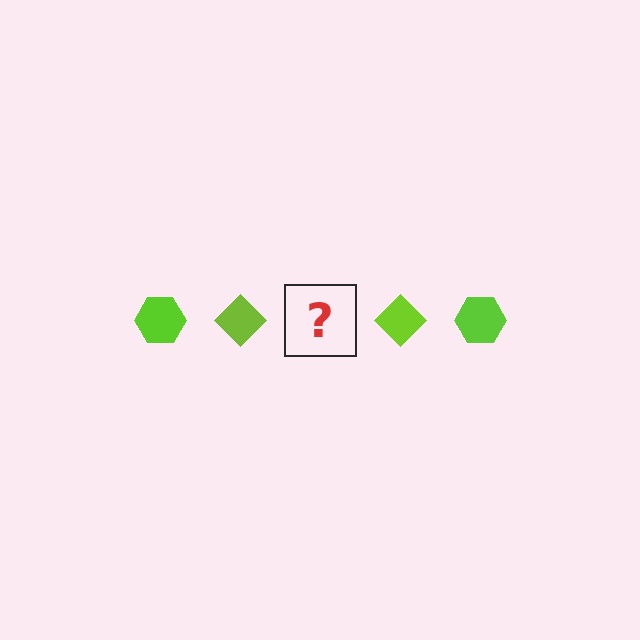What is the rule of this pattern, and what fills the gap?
The rule is that the pattern cycles through hexagon, diamond shapes in lime. The gap should be filled with a lime hexagon.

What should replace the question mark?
The question mark should be replaced with a lime hexagon.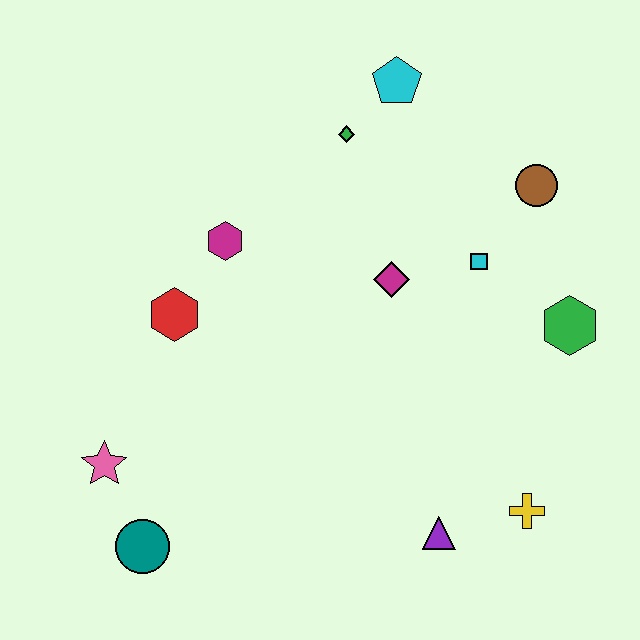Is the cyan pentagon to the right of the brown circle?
No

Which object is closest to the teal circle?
The pink star is closest to the teal circle.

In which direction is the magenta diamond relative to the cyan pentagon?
The magenta diamond is below the cyan pentagon.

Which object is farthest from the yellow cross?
The cyan pentagon is farthest from the yellow cross.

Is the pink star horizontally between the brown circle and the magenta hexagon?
No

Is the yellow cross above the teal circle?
Yes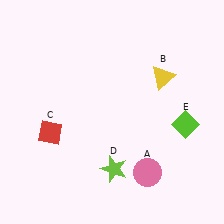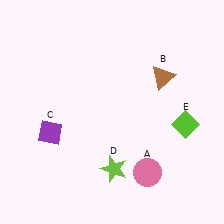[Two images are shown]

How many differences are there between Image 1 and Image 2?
There are 2 differences between the two images.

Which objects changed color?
B changed from yellow to brown. C changed from red to purple.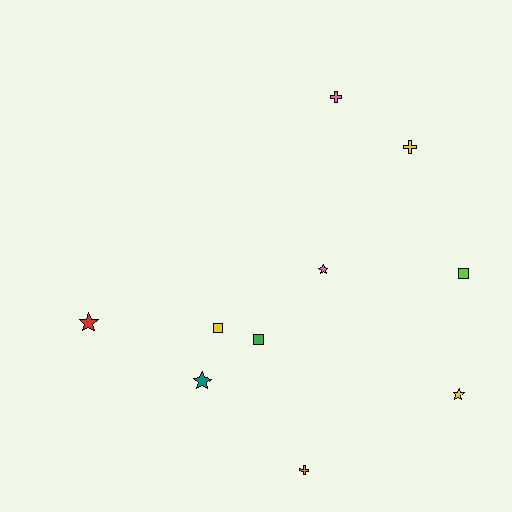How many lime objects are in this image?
There is 1 lime object.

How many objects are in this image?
There are 10 objects.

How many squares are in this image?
There are 3 squares.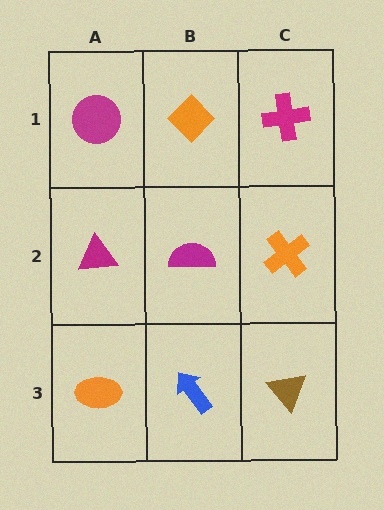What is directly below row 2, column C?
A brown triangle.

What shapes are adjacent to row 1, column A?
A magenta triangle (row 2, column A), an orange diamond (row 1, column B).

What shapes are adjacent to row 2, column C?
A magenta cross (row 1, column C), a brown triangle (row 3, column C), a magenta semicircle (row 2, column B).